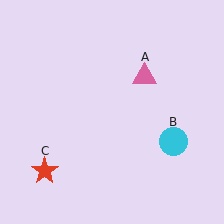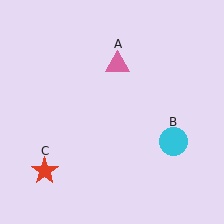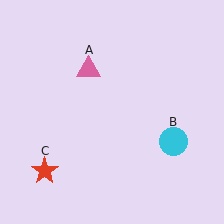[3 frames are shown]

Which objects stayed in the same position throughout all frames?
Cyan circle (object B) and red star (object C) remained stationary.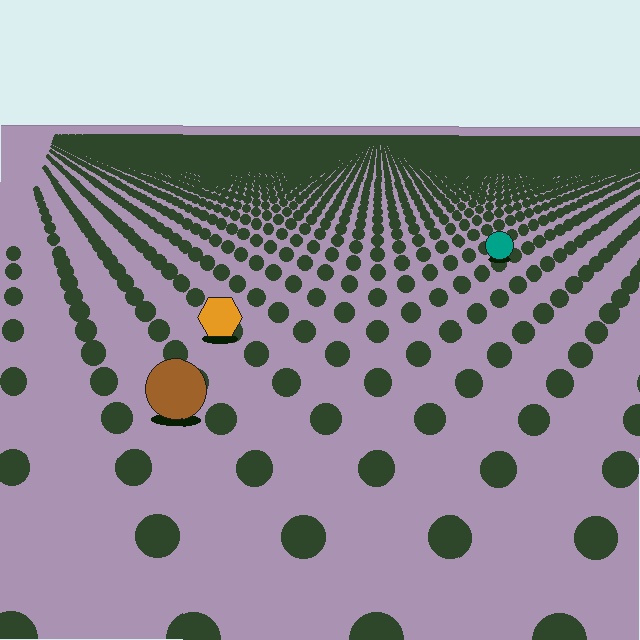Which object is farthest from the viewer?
The teal circle is farthest from the viewer. It appears smaller and the ground texture around it is denser.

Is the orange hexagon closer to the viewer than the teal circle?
Yes. The orange hexagon is closer — you can tell from the texture gradient: the ground texture is coarser near it.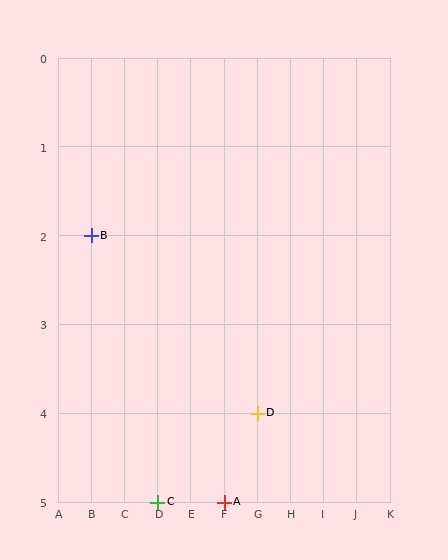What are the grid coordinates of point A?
Point A is at grid coordinates (F, 5).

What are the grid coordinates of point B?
Point B is at grid coordinates (B, 2).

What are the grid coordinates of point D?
Point D is at grid coordinates (G, 4).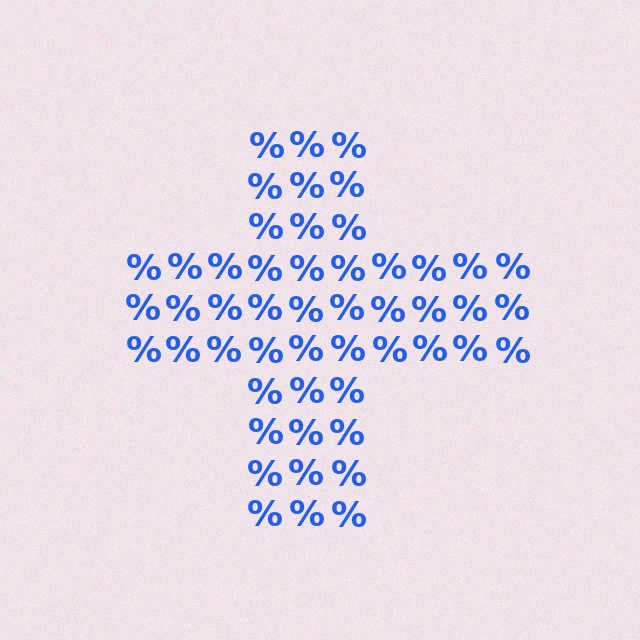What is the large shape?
The large shape is a cross.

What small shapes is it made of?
It is made of small percent signs.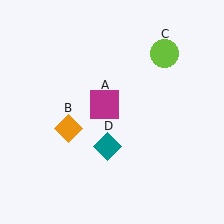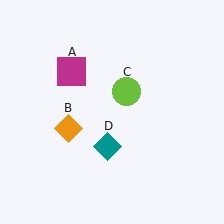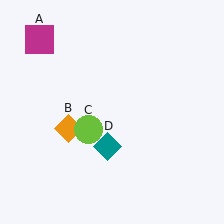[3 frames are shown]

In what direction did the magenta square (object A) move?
The magenta square (object A) moved up and to the left.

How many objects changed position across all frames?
2 objects changed position: magenta square (object A), lime circle (object C).